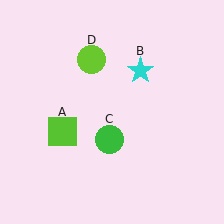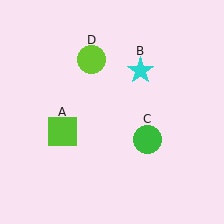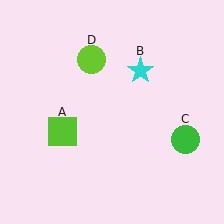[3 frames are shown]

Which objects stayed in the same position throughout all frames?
Lime square (object A) and cyan star (object B) and lime circle (object D) remained stationary.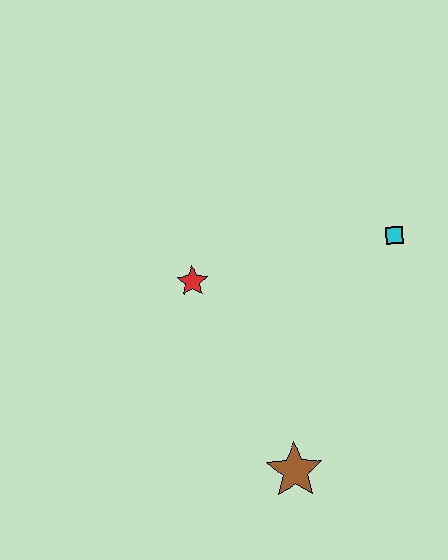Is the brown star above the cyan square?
No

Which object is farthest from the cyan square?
The brown star is farthest from the cyan square.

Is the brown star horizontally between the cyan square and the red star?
Yes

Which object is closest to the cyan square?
The red star is closest to the cyan square.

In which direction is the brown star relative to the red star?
The brown star is below the red star.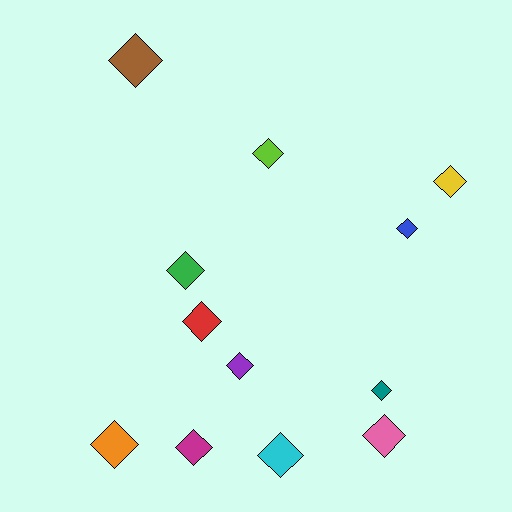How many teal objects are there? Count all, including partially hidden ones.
There is 1 teal object.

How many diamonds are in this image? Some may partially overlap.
There are 12 diamonds.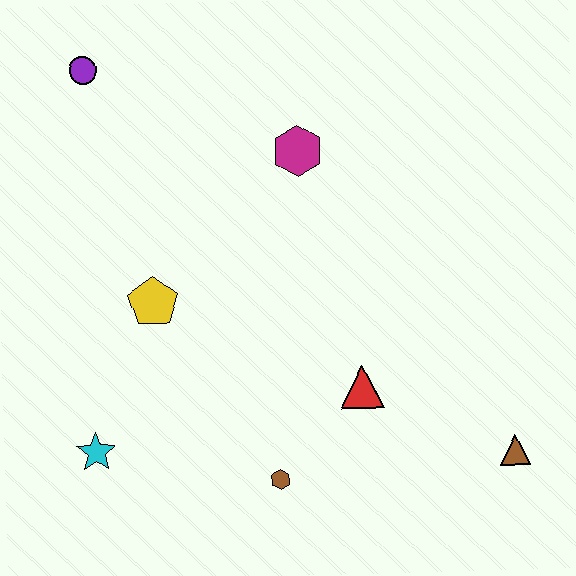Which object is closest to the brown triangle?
The red triangle is closest to the brown triangle.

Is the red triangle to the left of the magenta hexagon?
No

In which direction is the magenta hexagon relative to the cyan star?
The magenta hexagon is above the cyan star.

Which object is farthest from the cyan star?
The brown triangle is farthest from the cyan star.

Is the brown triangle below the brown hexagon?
No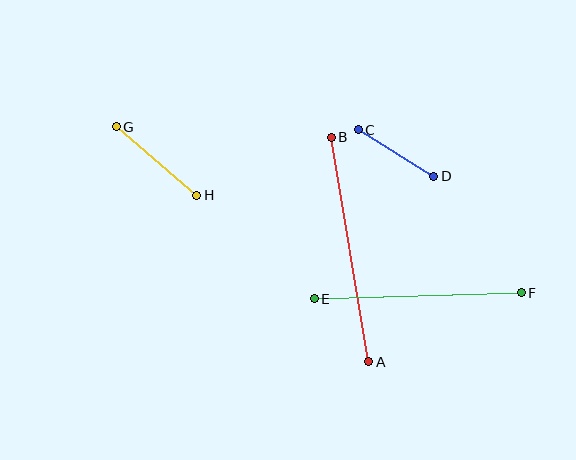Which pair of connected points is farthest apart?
Points A and B are farthest apart.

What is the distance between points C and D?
The distance is approximately 89 pixels.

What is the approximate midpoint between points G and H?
The midpoint is at approximately (157, 161) pixels.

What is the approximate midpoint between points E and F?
The midpoint is at approximately (418, 296) pixels.